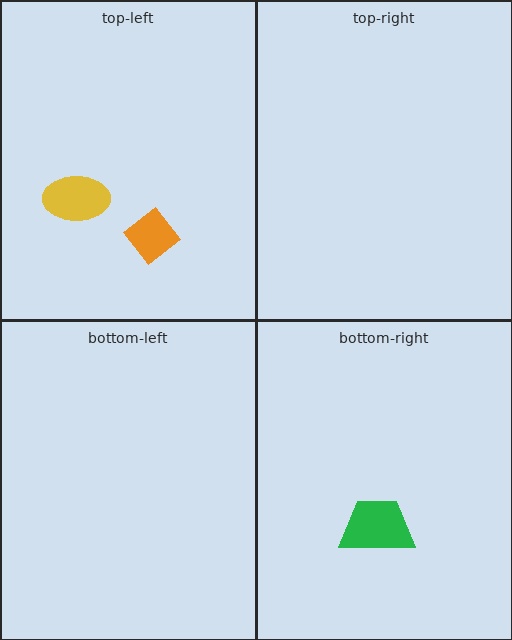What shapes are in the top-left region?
The yellow ellipse, the orange diamond.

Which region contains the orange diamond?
The top-left region.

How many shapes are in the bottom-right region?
1.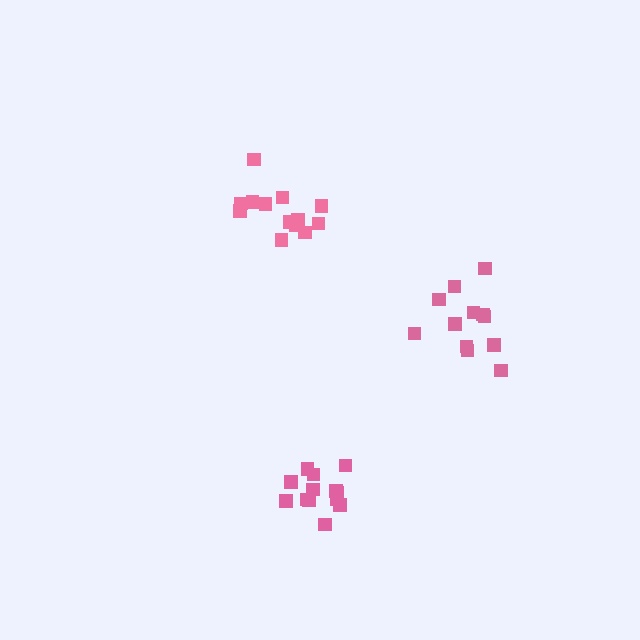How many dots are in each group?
Group 1: 12 dots, Group 2: 13 dots, Group 3: 13 dots (38 total).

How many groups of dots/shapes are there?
There are 3 groups.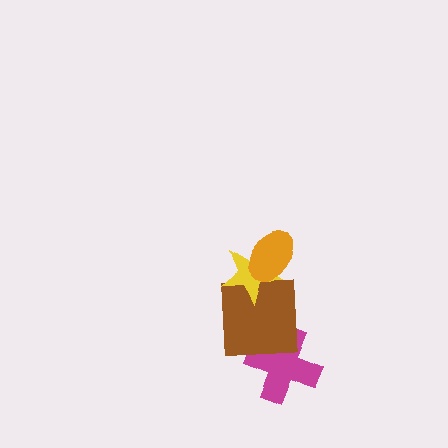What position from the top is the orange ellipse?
The orange ellipse is 1st from the top.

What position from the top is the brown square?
The brown square is 3rd from the top.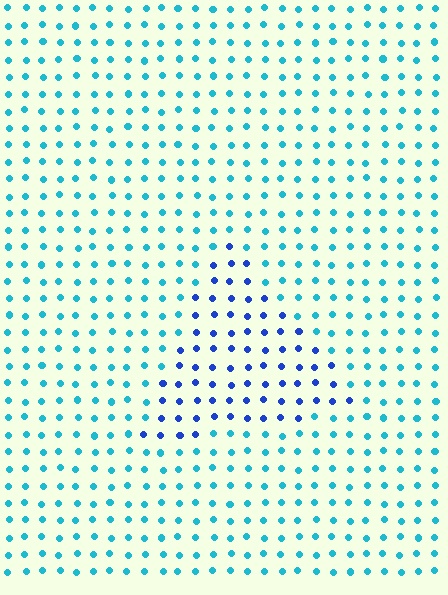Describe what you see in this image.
The image is filled with small cyan elements in a uniform arrangement. A triangle-shaped region is visible where the elements are tinted to a slightly different hue, forming a subtle color boundary.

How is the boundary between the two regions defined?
The boundary is defined purely by a slight shift in hue (about 41 degrees). Spacing, size, and orientation are identical on both sides.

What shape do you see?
I see a triangle.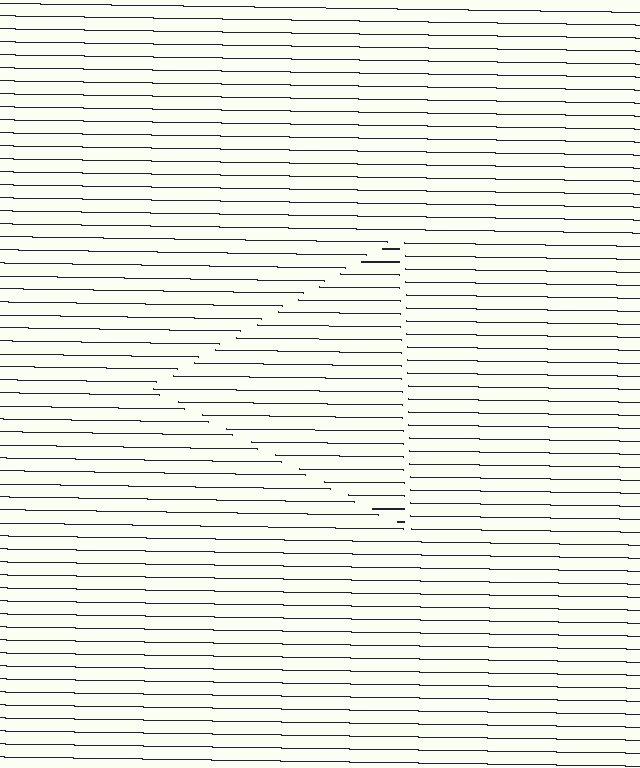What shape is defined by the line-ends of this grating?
An illusory triangle. The interior of the shape contains the same grating, shifted by half a period — the contour is defined by the phase discontinuity where line-ends from the inner and outer gratings abut.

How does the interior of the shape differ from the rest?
The interior of the shape contains the same grating, shifted by half a period — the contour is defined by the phase discontinuity where line-ends from the inner and outer gratings abut.